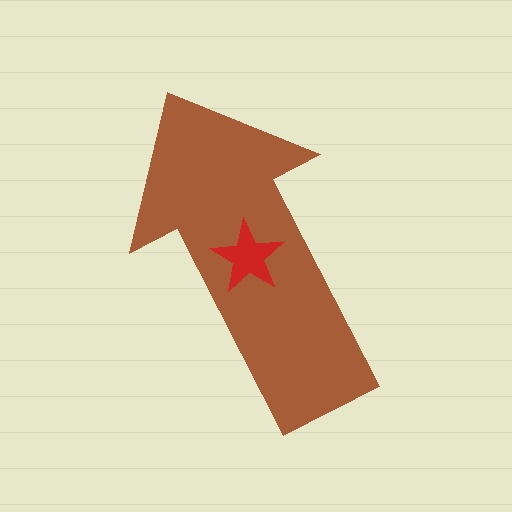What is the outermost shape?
The brown arrow.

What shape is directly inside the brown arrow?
The red star.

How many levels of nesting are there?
2.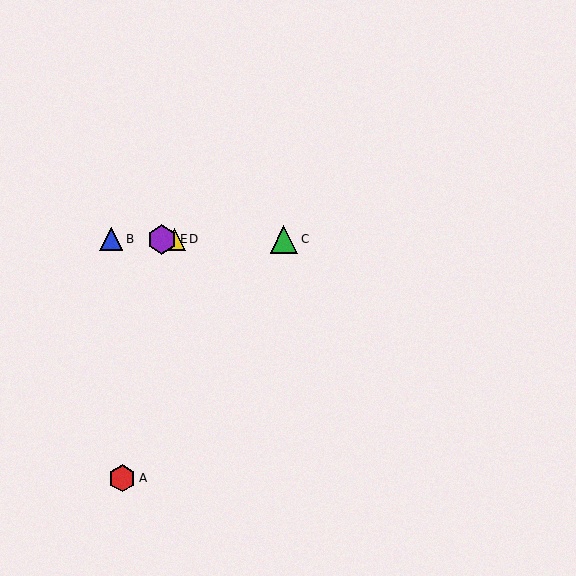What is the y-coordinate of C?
Object C is at y≈239.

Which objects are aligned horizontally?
Objects B, C, D, E are aligned horizontally.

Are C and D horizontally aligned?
Yes, both are at y≈239.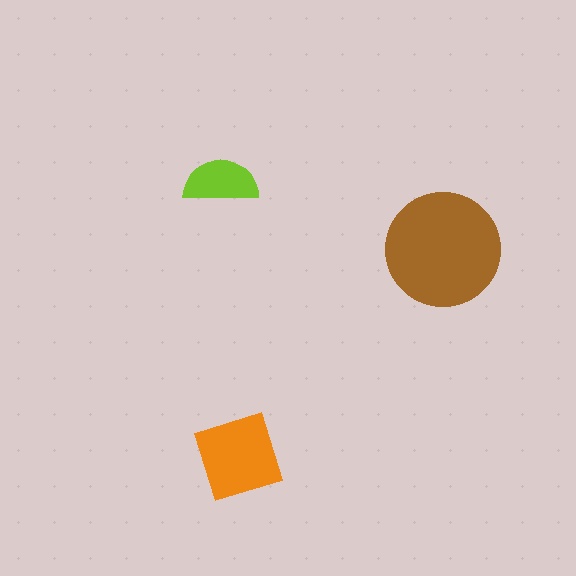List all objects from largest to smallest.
The brown circle, the orange diamond, the lime semicircle.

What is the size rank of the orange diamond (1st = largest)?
2nd.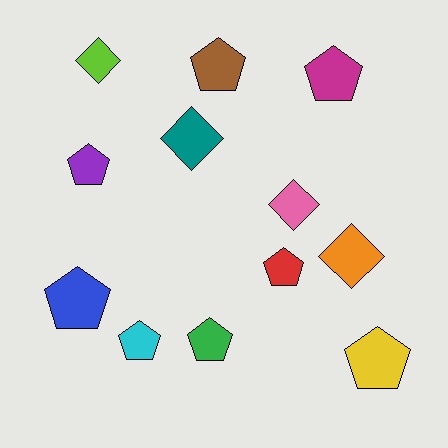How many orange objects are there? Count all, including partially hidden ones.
There is 1 orange object.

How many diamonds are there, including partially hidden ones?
There are 4 diamonds.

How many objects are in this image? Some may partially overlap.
There are 12 objects.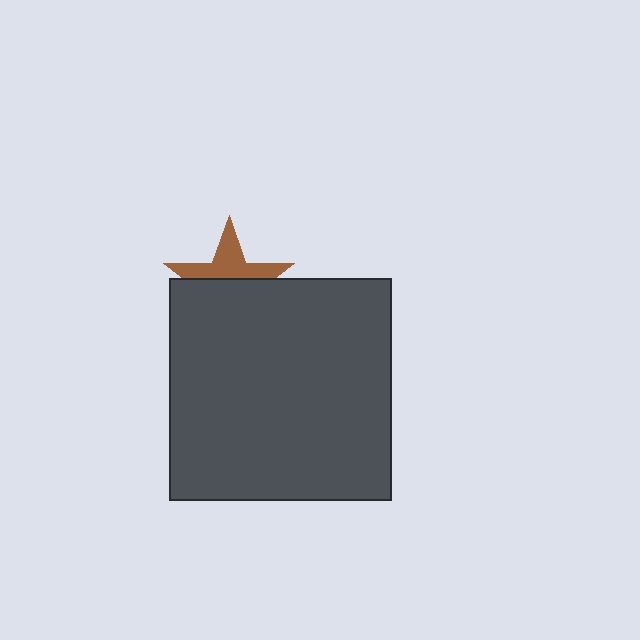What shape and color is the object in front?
The object in front is a dark gray square.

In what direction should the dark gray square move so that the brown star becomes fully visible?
The dark gray square should move down. That is the shortest direction to clear the overlap and leave the brown star fully visible.